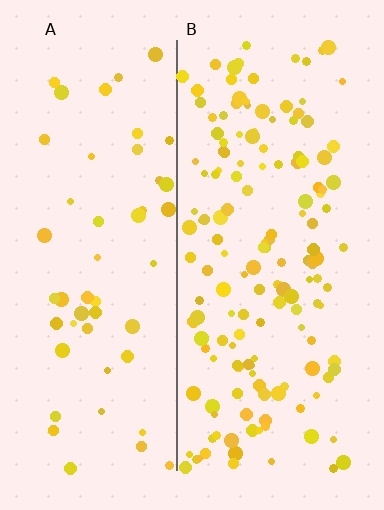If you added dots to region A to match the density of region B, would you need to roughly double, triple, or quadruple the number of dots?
Approximately triple.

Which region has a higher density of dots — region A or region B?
B (the right).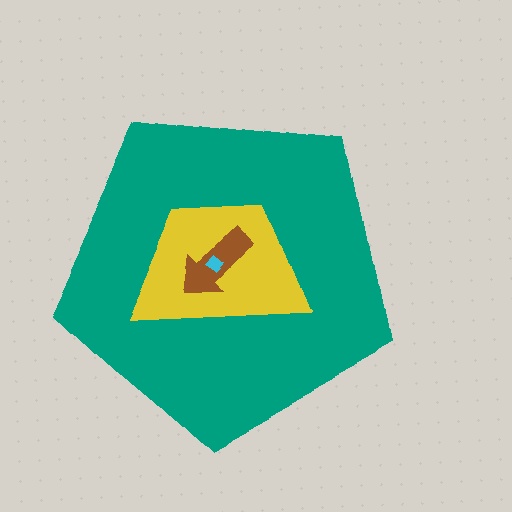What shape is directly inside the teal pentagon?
The yellow trapezoid.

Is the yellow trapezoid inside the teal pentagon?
Yes.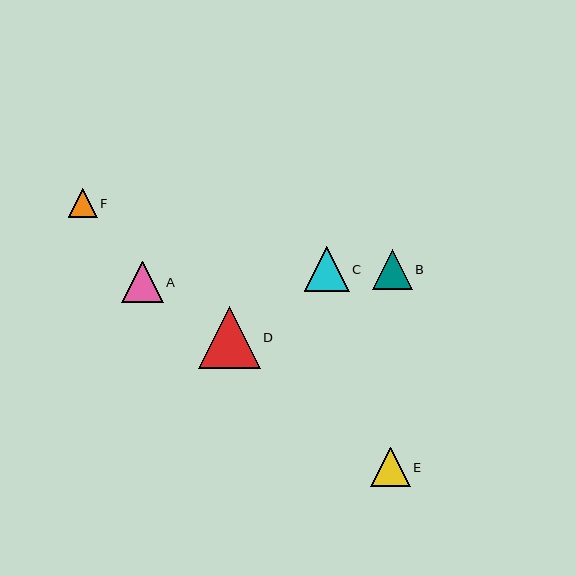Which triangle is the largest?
Triangle D is the largest with a size of approximately 62 pixels.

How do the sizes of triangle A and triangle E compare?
Triangle A and triangle E are approximately the same size.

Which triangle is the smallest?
Triangle F is the smallest with a size of approximately 29 pixels.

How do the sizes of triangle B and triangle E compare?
Triangle B and triangle E are approximately the same size.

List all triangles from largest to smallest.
From largest to smallest: D, C, A, B, E, F.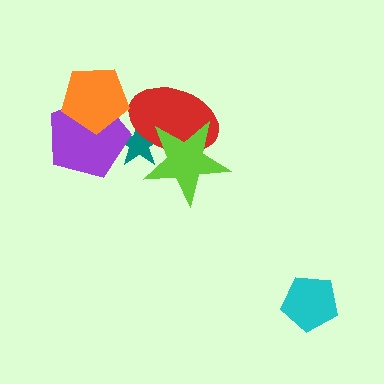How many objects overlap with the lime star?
2 objects overlap with the lime star.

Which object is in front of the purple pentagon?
The orange pentagon is in front of the purple pentagon.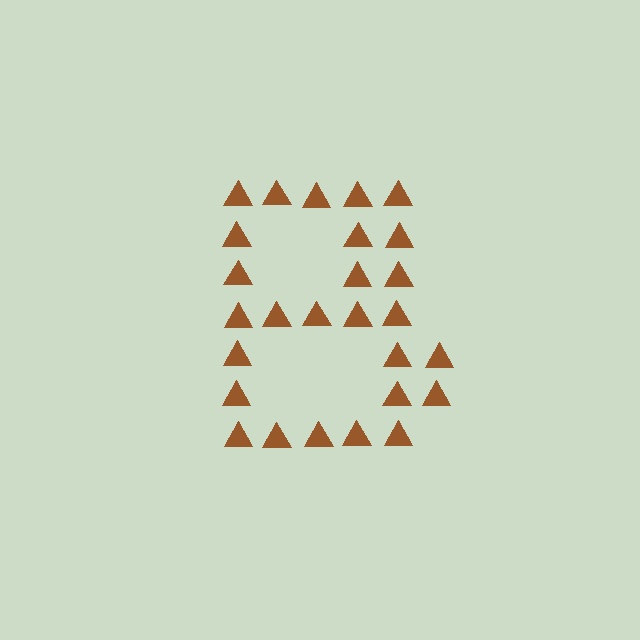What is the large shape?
The large shape is the letter B.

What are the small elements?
The small elements are triangles.